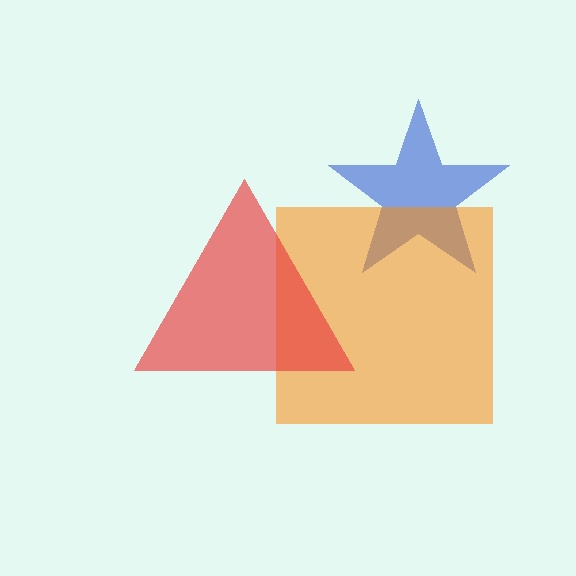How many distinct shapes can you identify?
There are 3 distinct shapes: a blue star, an orange square, a red triangle.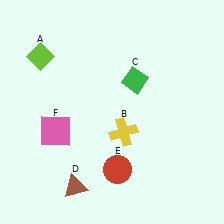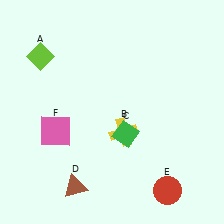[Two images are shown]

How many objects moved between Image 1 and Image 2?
2 objects moved between the two images.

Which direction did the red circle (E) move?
The red circle (E) moved right.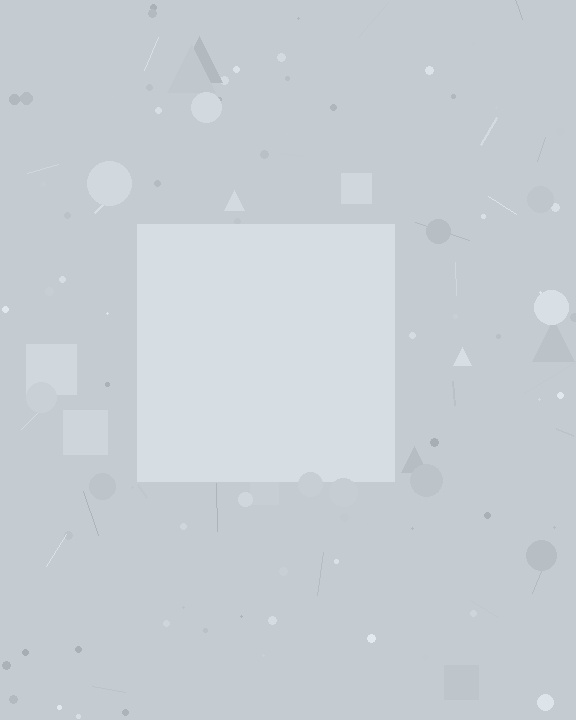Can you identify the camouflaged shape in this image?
The camouflaged shape is a square.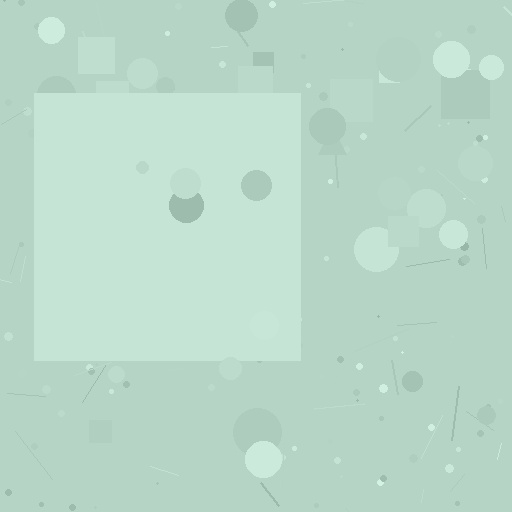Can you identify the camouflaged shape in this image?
The camouflaged shape is a square.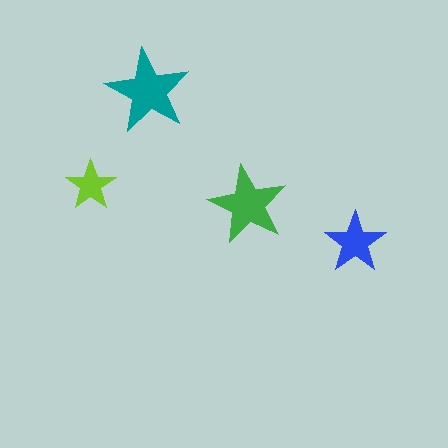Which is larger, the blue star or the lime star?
The blue one.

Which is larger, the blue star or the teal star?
The teal one.